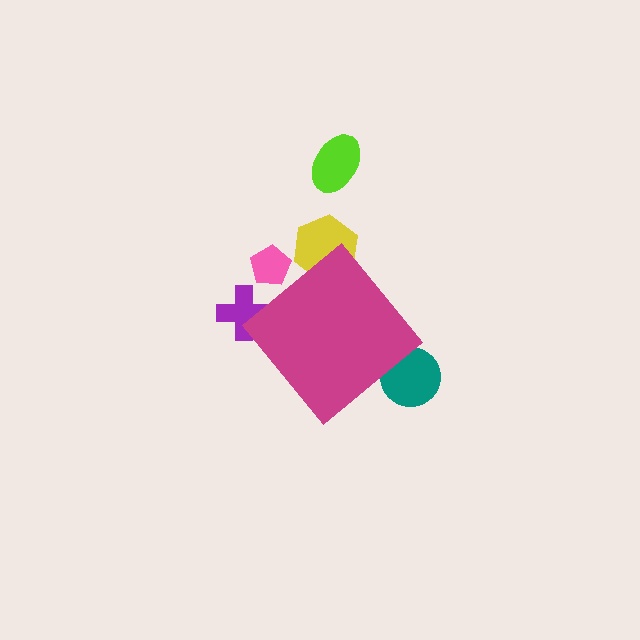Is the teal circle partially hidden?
Yes, the teal circle is partially hidden behind the magenta diamond.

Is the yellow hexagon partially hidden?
Yes, the yellow hexagon is partially hidden behind the magenta diamond.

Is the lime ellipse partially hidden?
No, the lime ellipse is fully visible.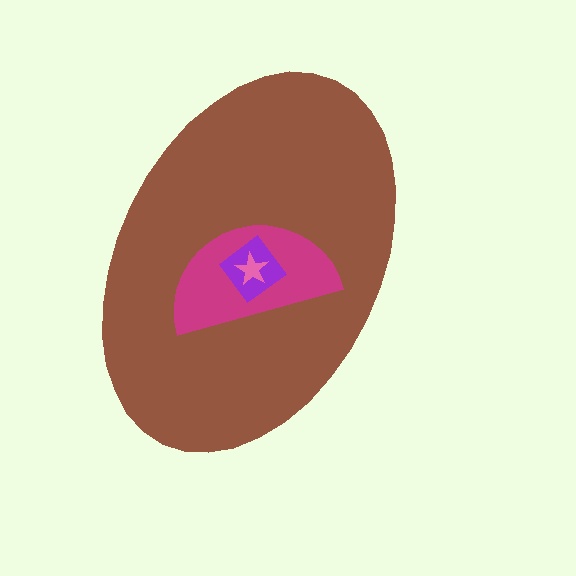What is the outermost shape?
The brown ellipse.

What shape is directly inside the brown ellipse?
The magenta semicircle.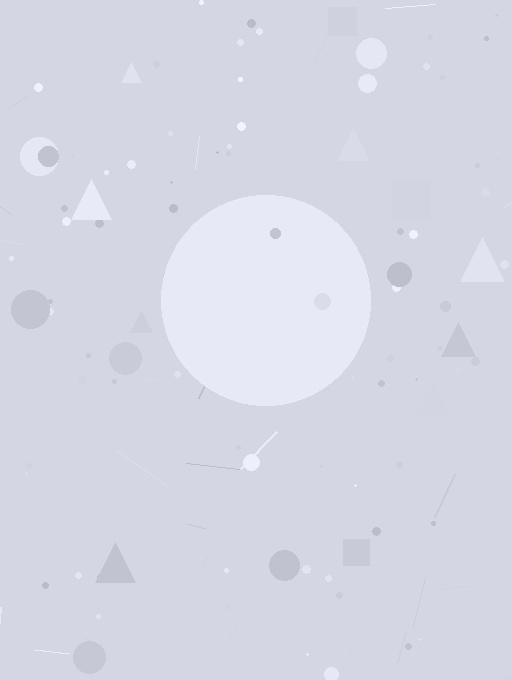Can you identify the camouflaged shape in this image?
The camouflaged shape is a circle.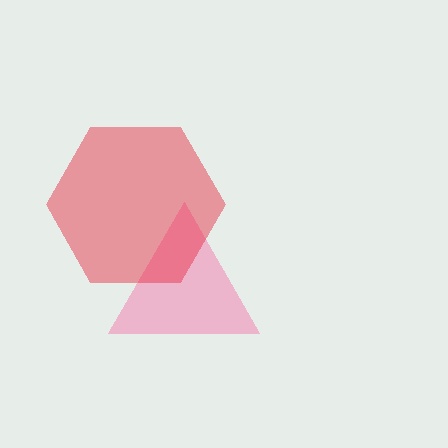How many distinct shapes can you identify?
There are 2 distinct shapes: a pink triangle, a red hexagon.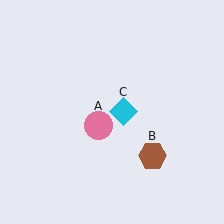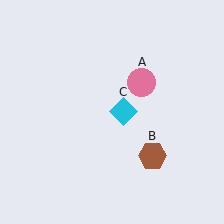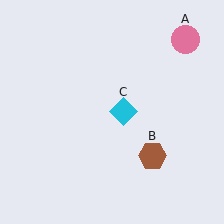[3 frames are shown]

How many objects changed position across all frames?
1 object changed position: pink circle (object A).